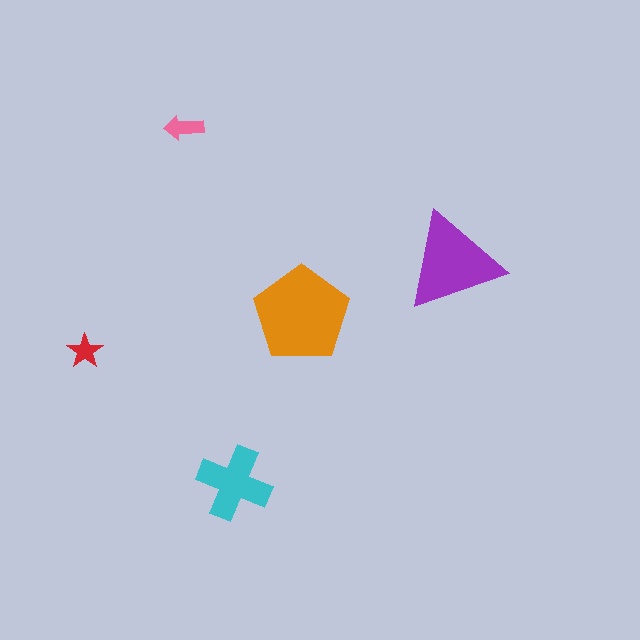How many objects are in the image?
There are 5 objects in the image.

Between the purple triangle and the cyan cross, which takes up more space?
The purple triangle.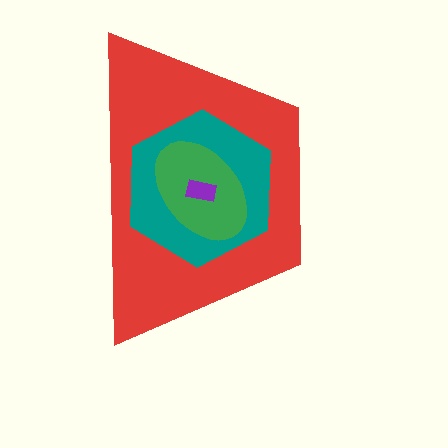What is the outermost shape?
The red trapezoid.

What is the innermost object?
The purple rectangle.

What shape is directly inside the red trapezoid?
The teal hexagon.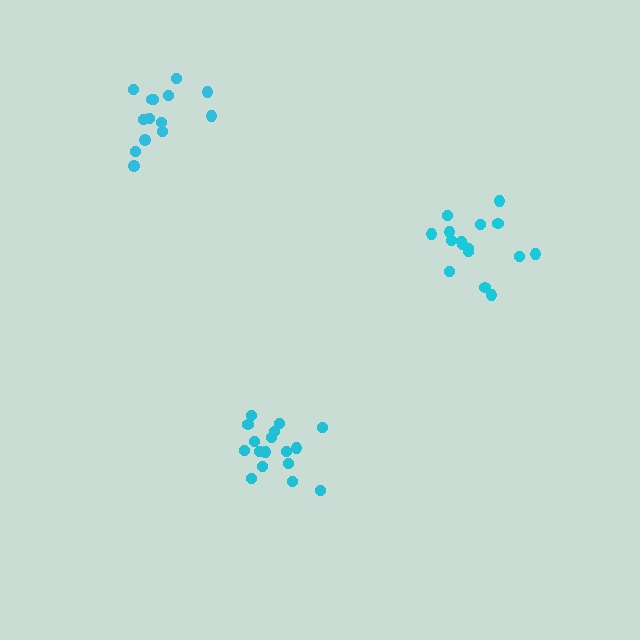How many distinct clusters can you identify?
There are 3 distinct clusters.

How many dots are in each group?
Group 1: 16 dots, Group 2: 17 dots, Group 3: 14 dots (47 total).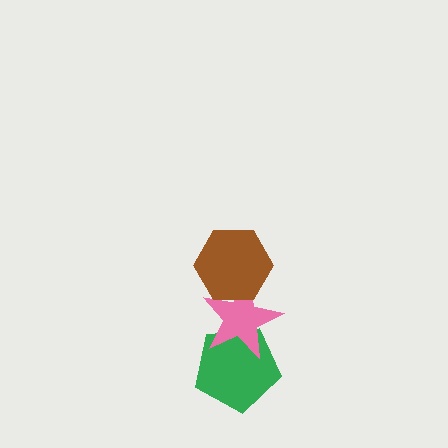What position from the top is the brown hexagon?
The brown hexagon is 1st from the top.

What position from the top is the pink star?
The pink star is 2nd from the top.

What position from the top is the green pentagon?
The green pentagon is 3rd from the top.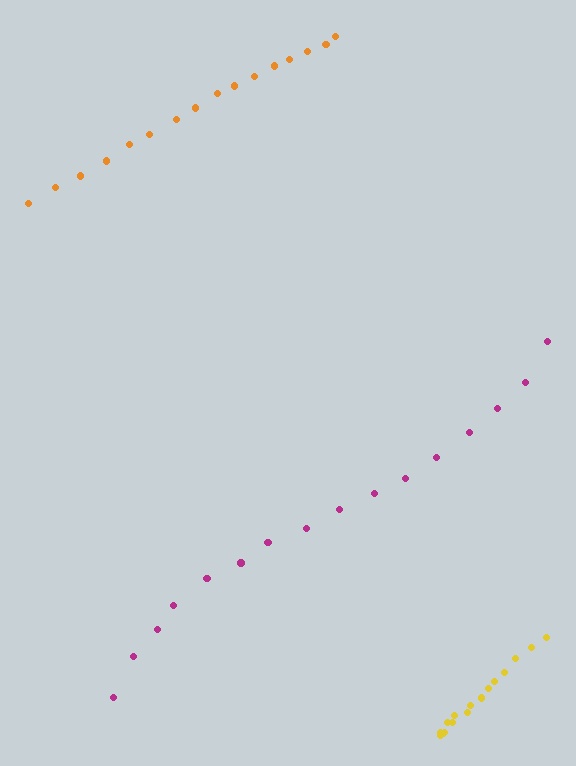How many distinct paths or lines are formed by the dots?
There are 3 distinct paths.